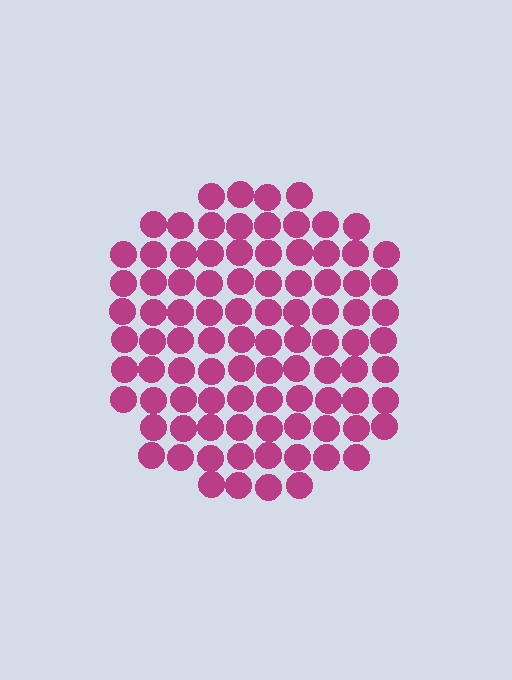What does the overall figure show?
The overall figure shows a circle.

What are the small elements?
The small elements are circles.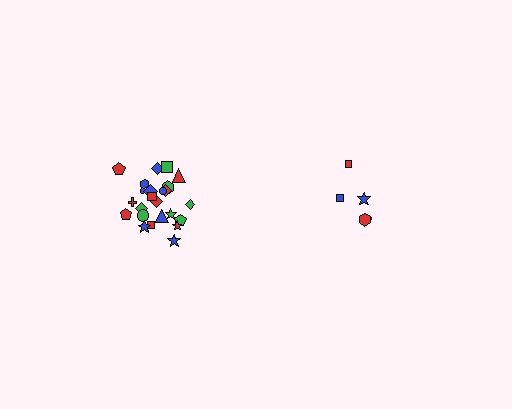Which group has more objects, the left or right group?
The left group.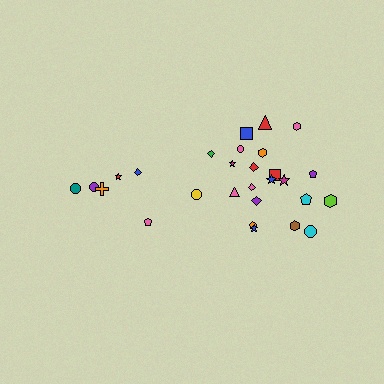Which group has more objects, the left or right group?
The right group.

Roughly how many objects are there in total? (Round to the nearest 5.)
Roughly 30 objects in total.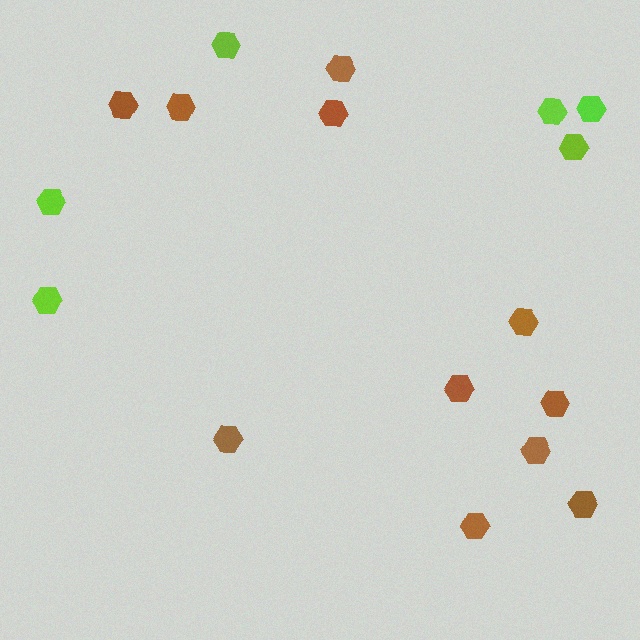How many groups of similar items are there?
There are 2 groups: one group of brown hexagons (11) and one group of lime hexagons (6).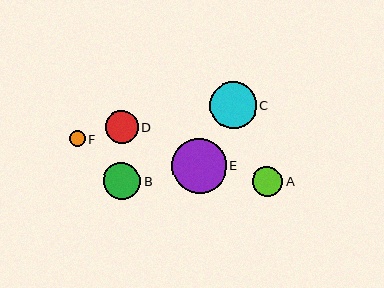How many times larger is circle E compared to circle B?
Circle E is approximately 1.5 times the size of circle B.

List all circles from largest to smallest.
From largest to smallest: E, C, B, D, A, F.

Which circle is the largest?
Circle E is the largest with a size of approximately 54 pixels.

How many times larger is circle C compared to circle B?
Circle C is approximately 1.3 times the size of circle B.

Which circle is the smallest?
Circle F is the smallest with a size of approximately 16 pixels.